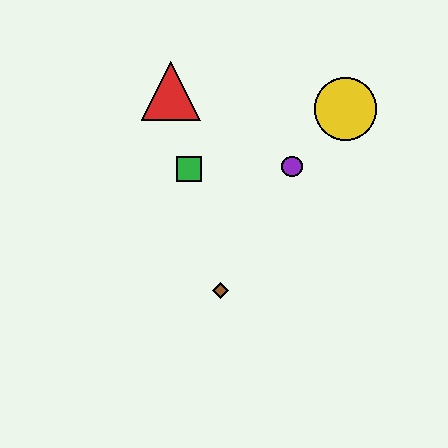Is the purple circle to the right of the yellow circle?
No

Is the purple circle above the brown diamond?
Yes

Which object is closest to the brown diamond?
The green square is closest to the brown diamond.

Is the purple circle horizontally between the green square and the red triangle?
No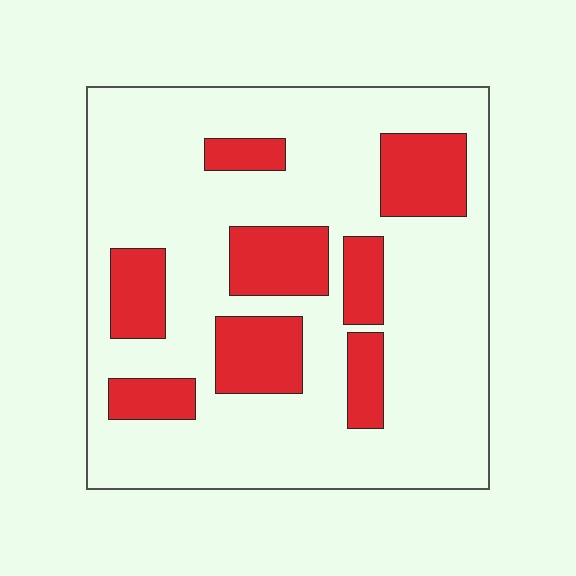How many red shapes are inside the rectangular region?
8.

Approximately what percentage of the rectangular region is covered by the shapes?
Approximately 25%.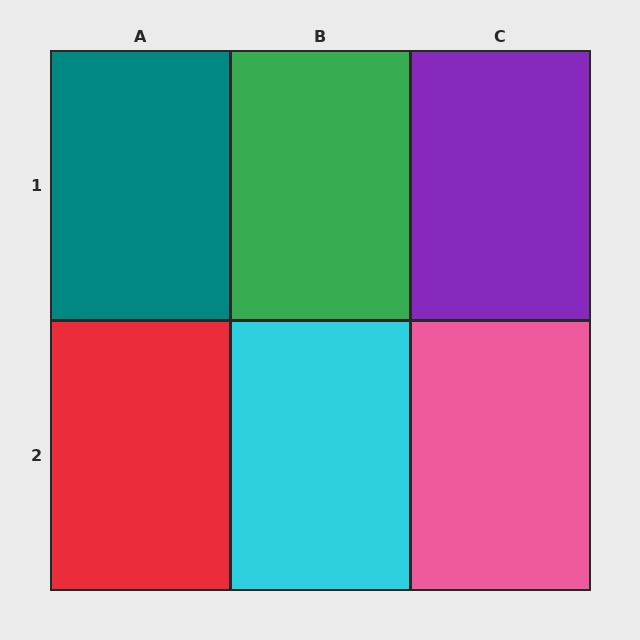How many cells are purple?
1 cell is purple.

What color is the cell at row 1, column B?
Green.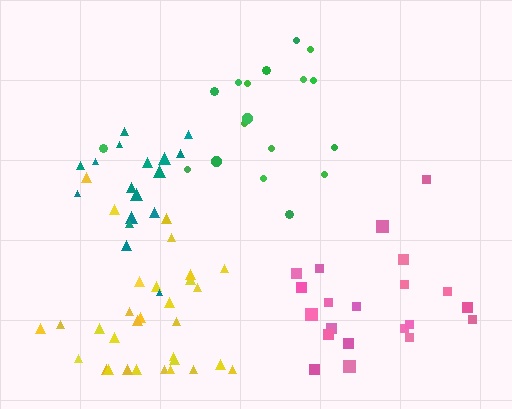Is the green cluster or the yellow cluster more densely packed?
Yellow.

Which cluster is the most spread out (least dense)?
Green.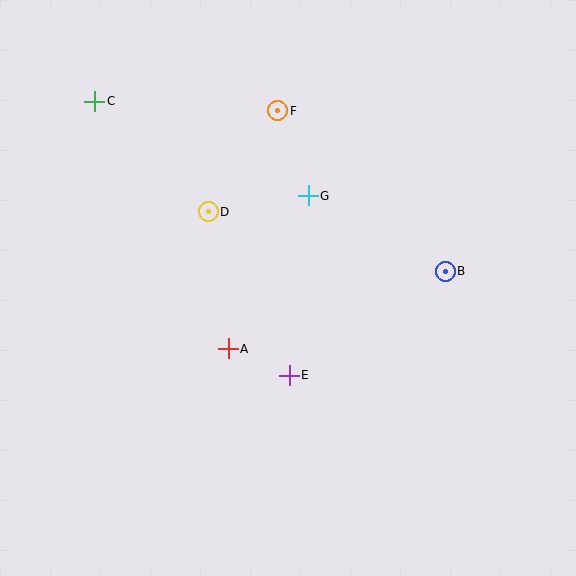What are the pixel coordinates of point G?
Point G is at (308, 196).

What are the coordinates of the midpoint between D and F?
The midpoint between D and F is at (243, 161).